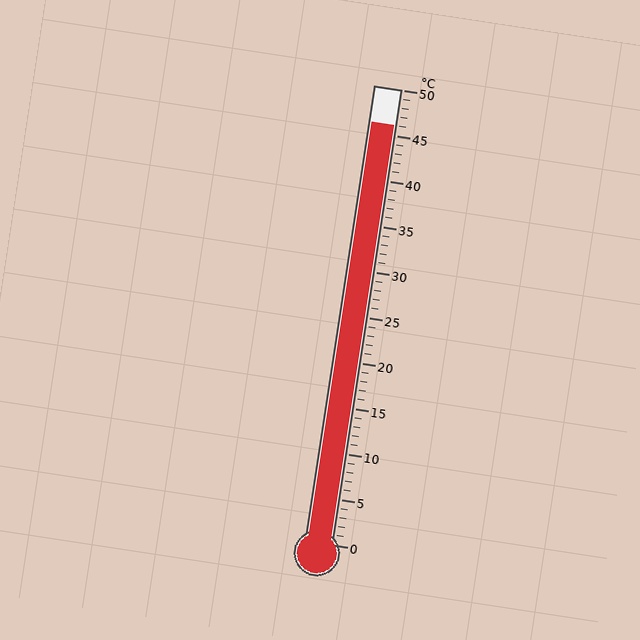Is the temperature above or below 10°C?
The temperature is above 10°C.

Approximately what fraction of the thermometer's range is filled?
The thermometer is filled to approximately 90% of its range.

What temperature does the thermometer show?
The thermometer shows approximately 46°C.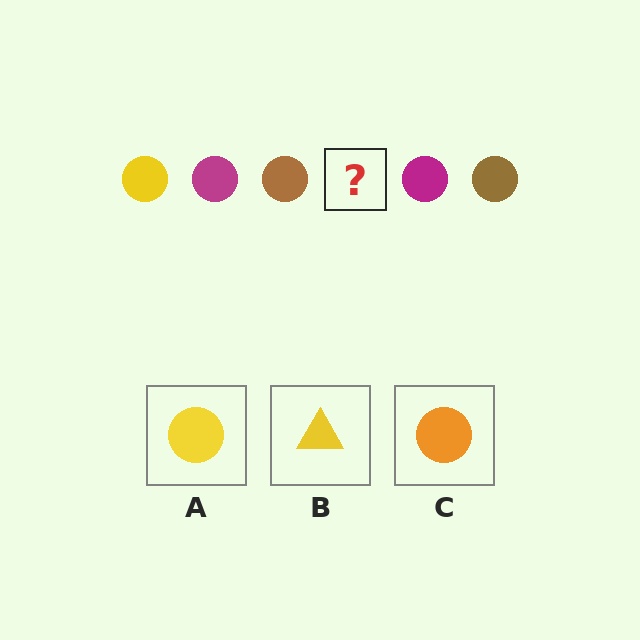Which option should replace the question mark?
Option A.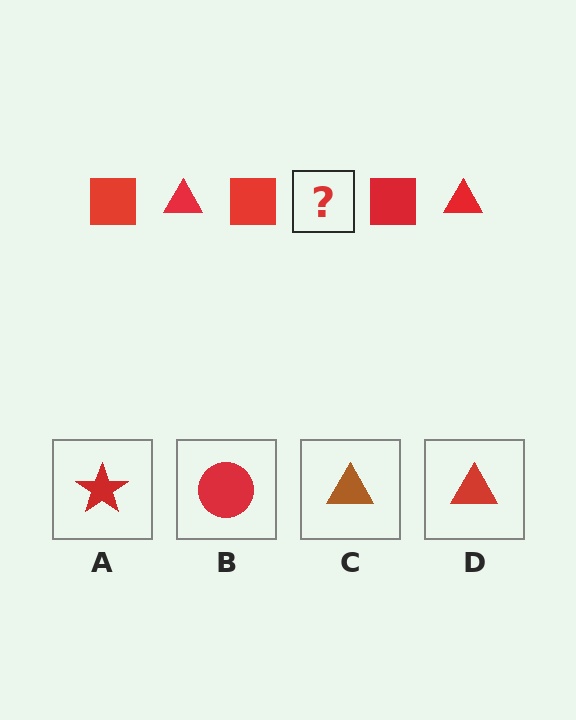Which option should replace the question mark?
Option D.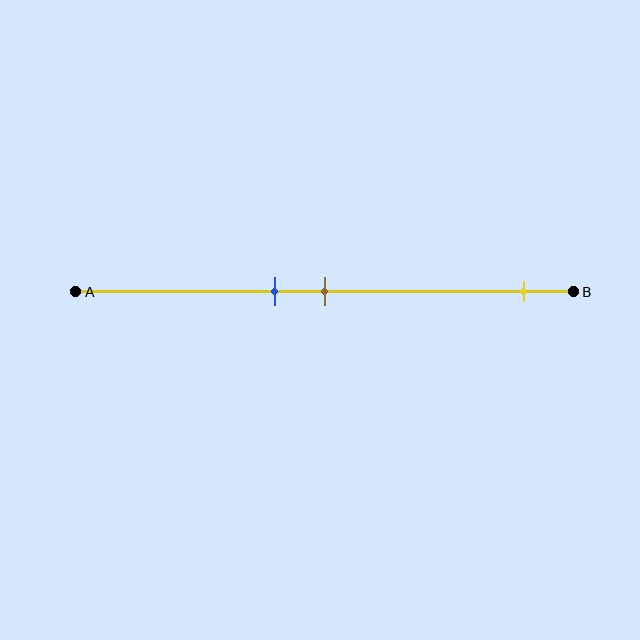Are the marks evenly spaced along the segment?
No, the marks are not evenly spaced.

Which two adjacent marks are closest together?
The blue and brown marks are the closest adjacent pair.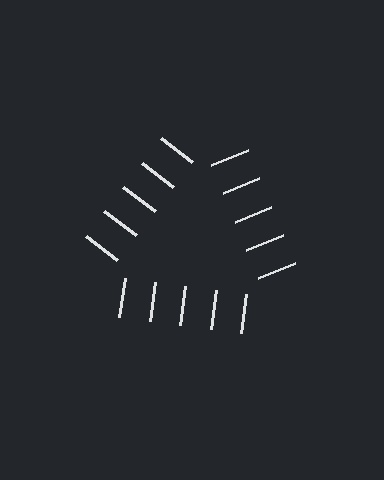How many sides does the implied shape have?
3 sides — the line-ends trace a triangle.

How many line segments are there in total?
15 — 5 along each of the 3 edges.